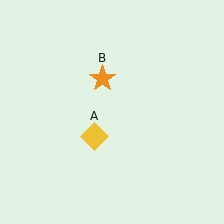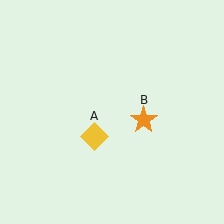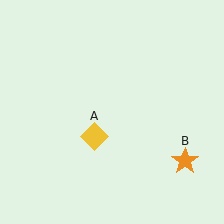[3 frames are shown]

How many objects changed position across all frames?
1 object changed position: orange star (object B).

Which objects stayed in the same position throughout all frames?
Yellow diamond (object A) remained stationary.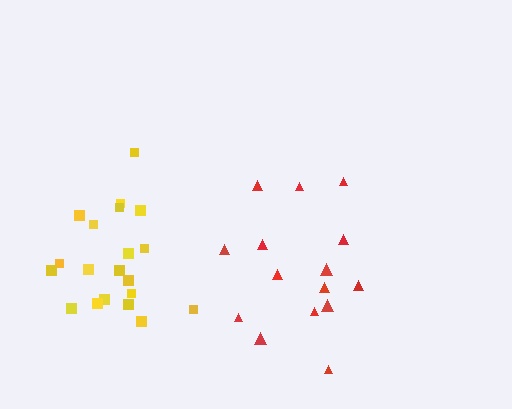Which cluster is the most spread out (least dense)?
Red.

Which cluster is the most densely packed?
Yellow.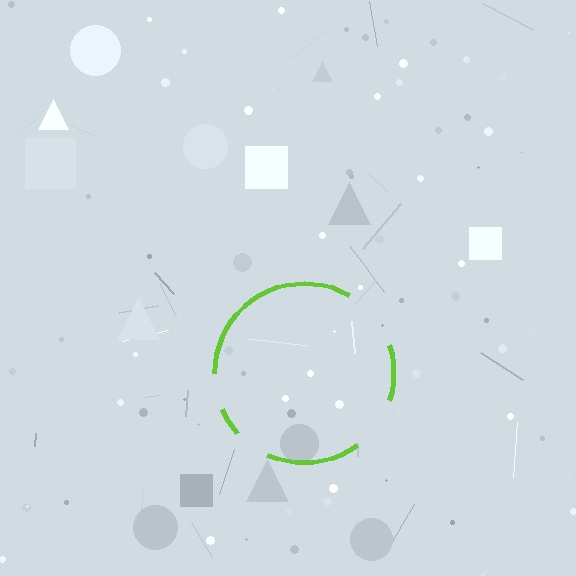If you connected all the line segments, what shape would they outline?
They would outline a circle.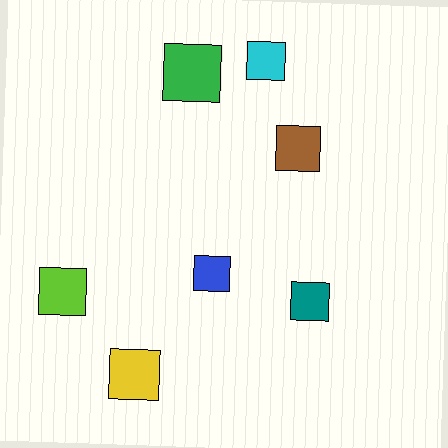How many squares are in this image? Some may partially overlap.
There are 7 squares.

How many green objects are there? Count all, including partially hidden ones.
There is 1 green object.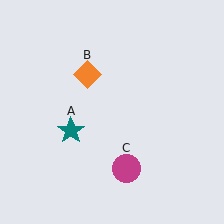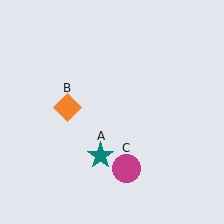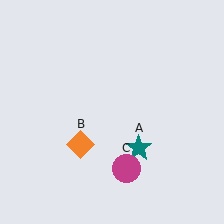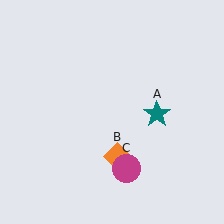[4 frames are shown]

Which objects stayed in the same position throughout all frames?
Magenta circle (object C) remained stationary.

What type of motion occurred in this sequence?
The teal star (object A), orange diamond (object B) rotated counterclockwise around the center of the scene.